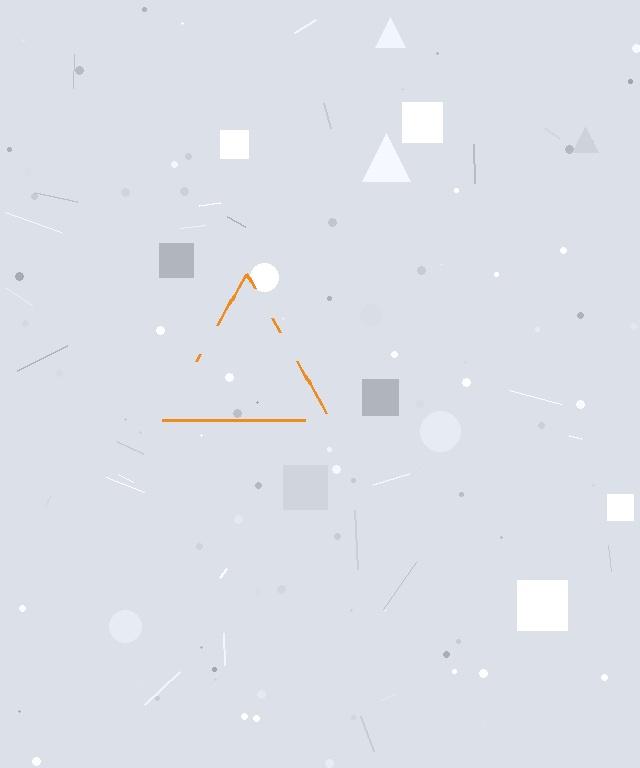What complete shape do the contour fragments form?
The contour fragments form a triangle.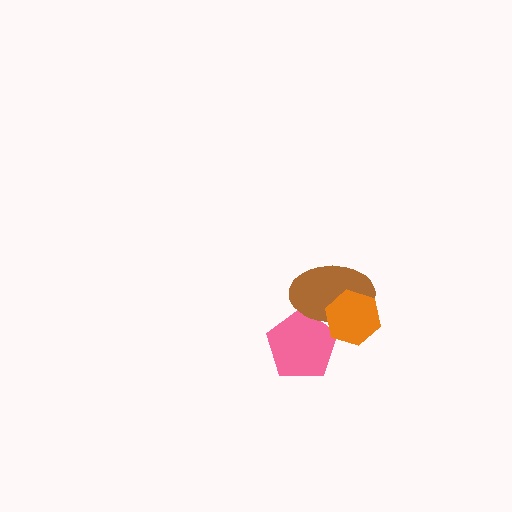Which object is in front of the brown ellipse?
The orange hexagon is in front of the brown ellipse.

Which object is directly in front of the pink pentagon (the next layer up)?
The brown ellipse is directly in front of the pink pentagon.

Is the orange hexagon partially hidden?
No, no other shape covers it.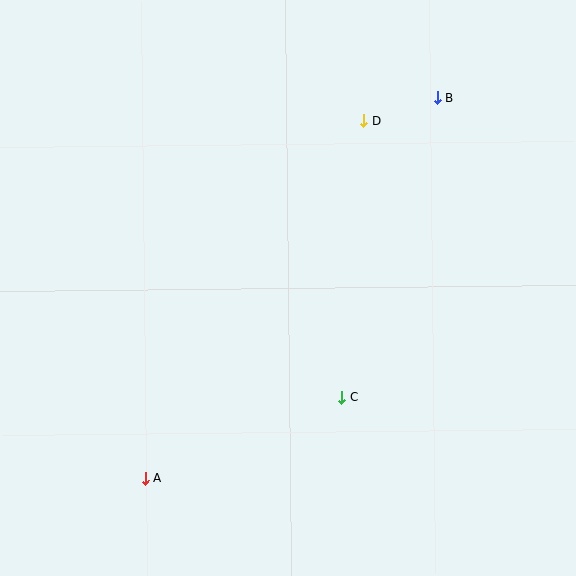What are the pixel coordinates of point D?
Point D is at (364, 121).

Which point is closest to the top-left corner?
Point D is closest to the top-left corner.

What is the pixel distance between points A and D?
The distance between A and D is 419 pixels.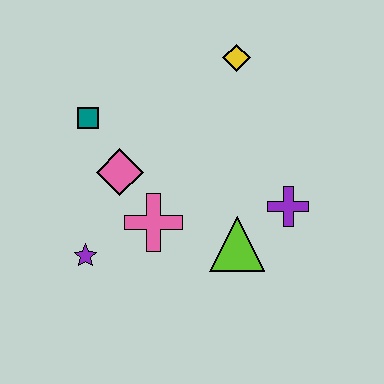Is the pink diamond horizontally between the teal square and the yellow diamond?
Yes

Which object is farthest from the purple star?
The yellow diamond is farthest from the purple star.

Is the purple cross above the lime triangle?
Yes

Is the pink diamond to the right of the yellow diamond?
No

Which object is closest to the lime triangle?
The purple cross is closest to the lime triangle.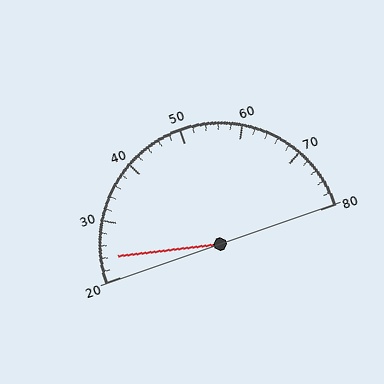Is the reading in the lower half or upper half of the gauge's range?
The reading is in the lower half of the range (20 to 80).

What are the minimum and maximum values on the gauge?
The gauge ranges from 20 to 80.